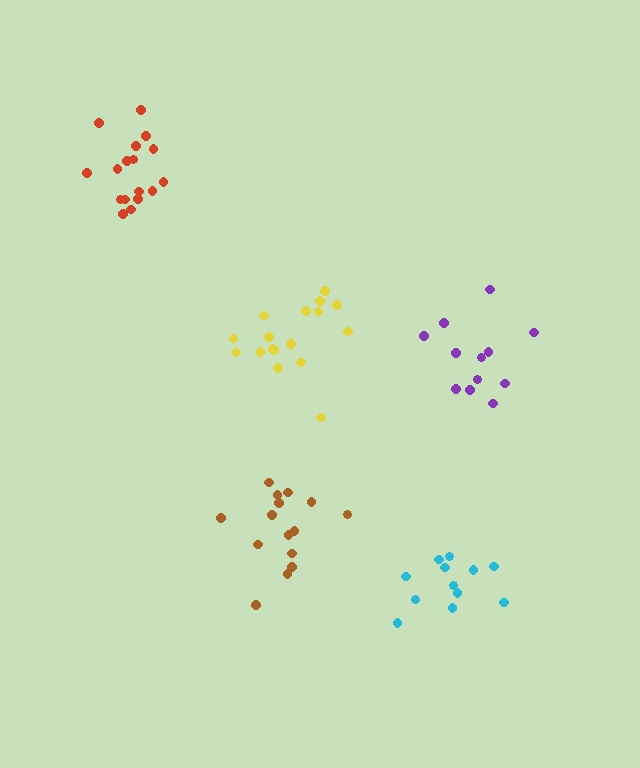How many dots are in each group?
Group 1: 17 dots, Group 2: 12 dots, Group 3: 15 dots, Group 4: 17 dots, Group 5: 12 dots (73 total).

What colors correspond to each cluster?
The clusters are colored: yellow, cyan, brown, red, purple.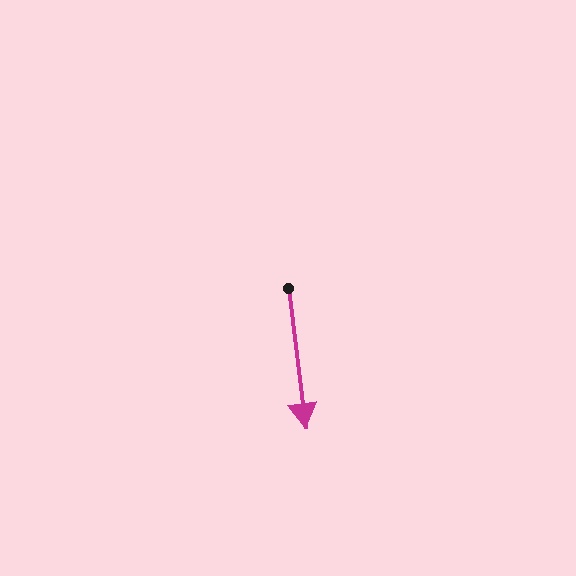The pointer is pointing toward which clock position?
Roughly 6 o'clock.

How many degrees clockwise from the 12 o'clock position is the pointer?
Approximately 173 degrees.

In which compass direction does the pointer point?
South.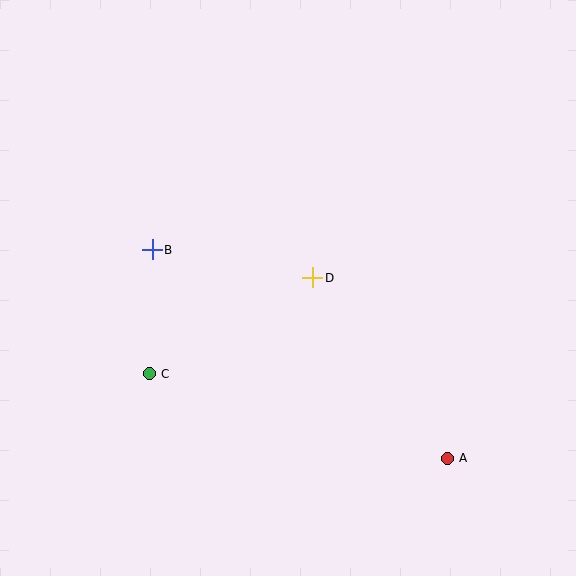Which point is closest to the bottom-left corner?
Point C is closest to the bottom-left corner.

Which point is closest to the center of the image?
Point D at (313, 278) is closest to the center.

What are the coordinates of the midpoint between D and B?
The midpoint between D and B is at (232, 264).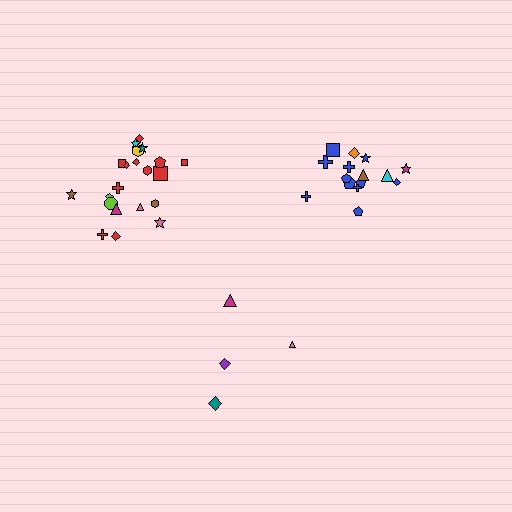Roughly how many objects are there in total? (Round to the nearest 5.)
Roughly 40 objects in total.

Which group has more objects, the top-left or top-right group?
The top-left group.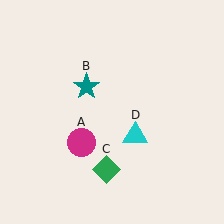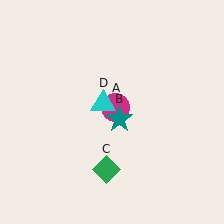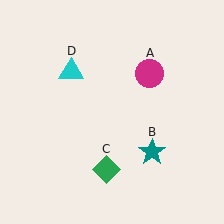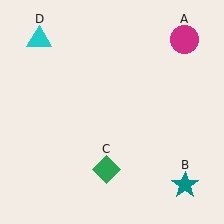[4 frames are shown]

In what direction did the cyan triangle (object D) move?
The cyan triangle (object D) moved up and to the left.